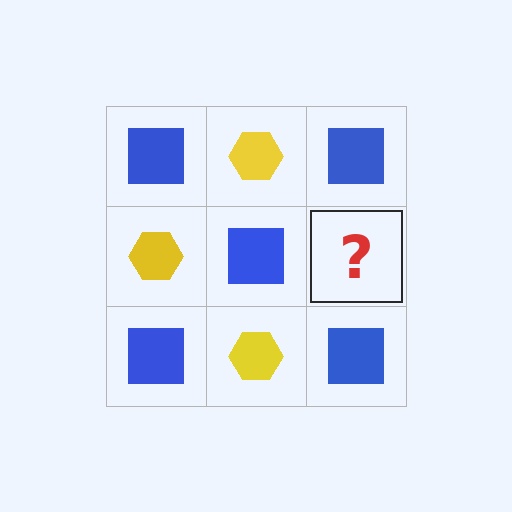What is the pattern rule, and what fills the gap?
The rule is that it alternates blue square and yellow hexagon in a checkerboard pattern. The gap should be filled with a yellow hexagon.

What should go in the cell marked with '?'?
The missing cell should contain a yellow hexagon.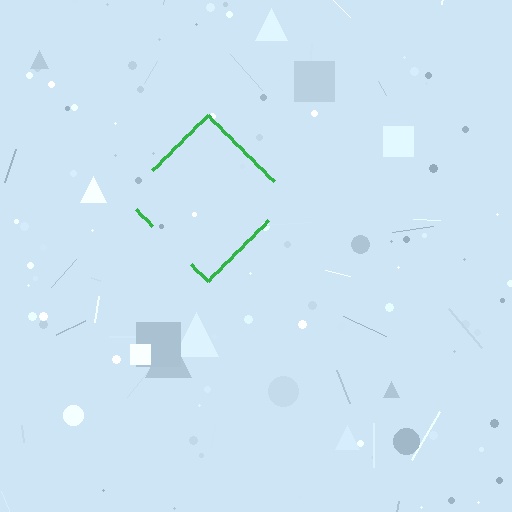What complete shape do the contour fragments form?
The contour fragments form a diamond.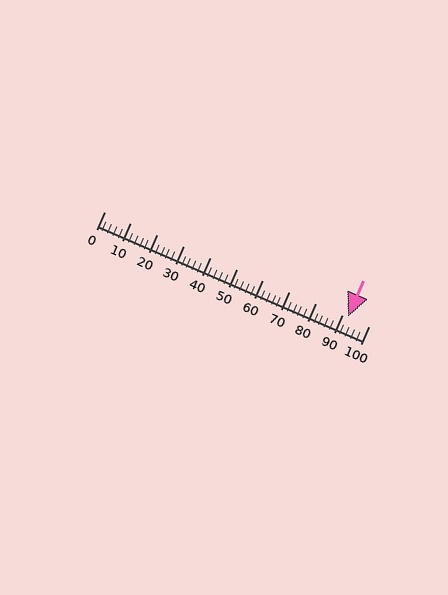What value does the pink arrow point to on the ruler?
The pink arrow points to approximately 92.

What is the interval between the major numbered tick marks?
The major tick marks are spaced 10 units apart.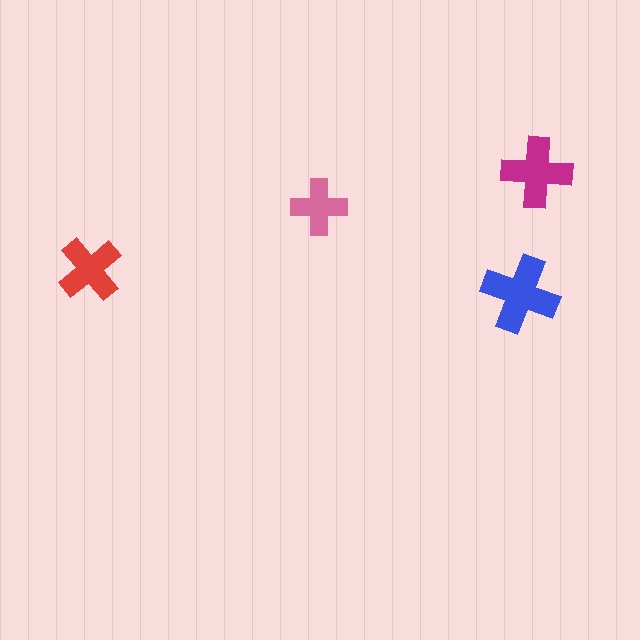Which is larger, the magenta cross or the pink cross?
The magenta one.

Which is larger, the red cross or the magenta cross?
The magenta one.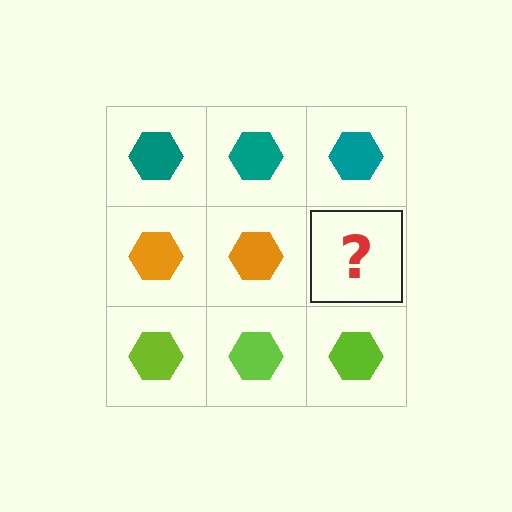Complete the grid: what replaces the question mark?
The question mark should be replaced with an orange hexagon.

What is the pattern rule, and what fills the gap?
The rule is that each row has a consistent color. The gap should be filled with an orange hexagon.